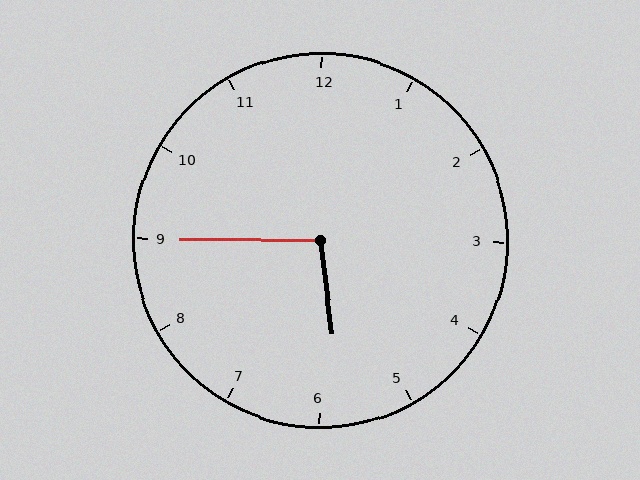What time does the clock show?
5:45.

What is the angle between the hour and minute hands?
Approximately 98 degrees.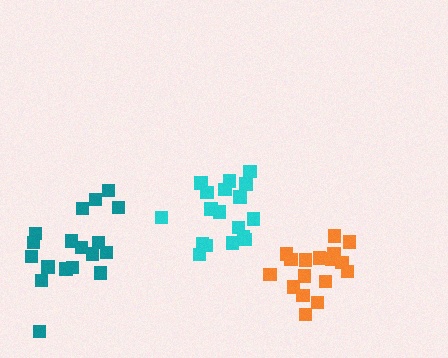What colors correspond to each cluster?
The clusters are colored: cyan, teal, orange.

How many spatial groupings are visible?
There are 3 spatial groupings.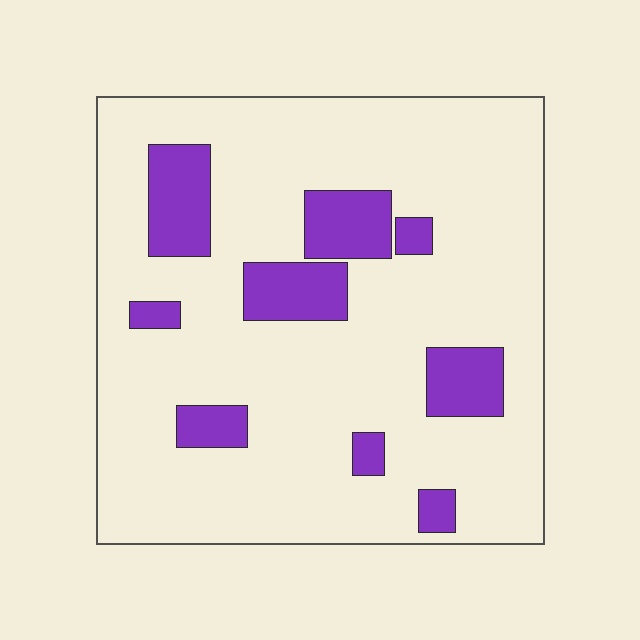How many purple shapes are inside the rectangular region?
9.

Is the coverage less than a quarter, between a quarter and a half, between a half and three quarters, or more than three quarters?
Less than a quarter.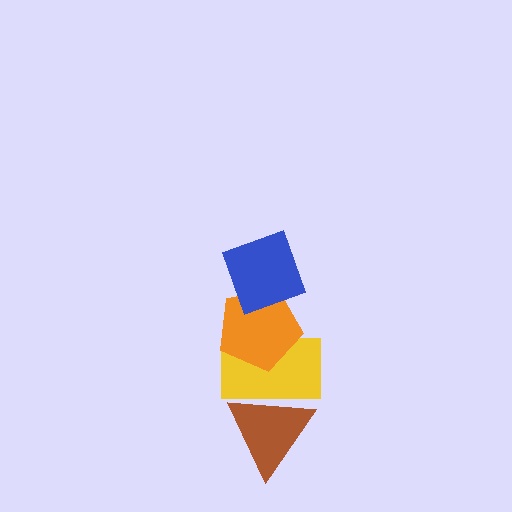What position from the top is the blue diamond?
The blue diamond is 1st from the top.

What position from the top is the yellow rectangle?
The yellow rectangle is 3rd from the top.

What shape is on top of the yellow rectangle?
The orange pentagon is on top of the yellow rectangle.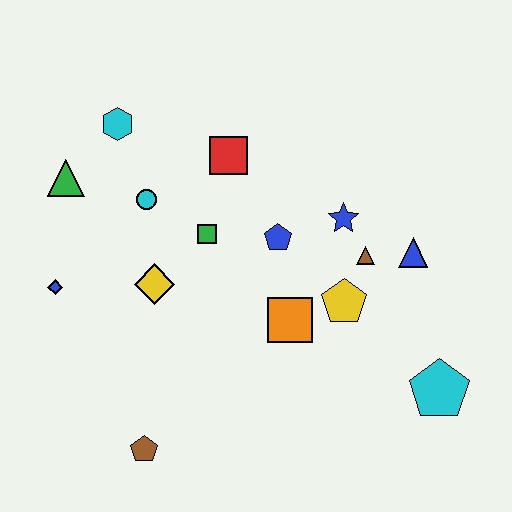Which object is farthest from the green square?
The cyan pentagon is farthest from the green square.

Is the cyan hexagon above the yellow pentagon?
Yes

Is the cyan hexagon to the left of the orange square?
Yes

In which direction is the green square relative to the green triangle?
The green square is to the right of the green triangle.